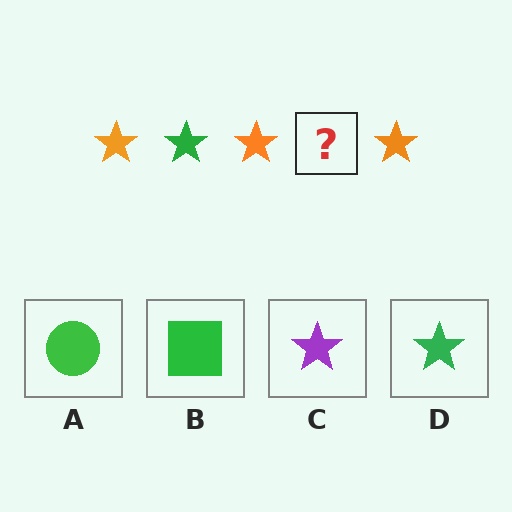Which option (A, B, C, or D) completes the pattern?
D.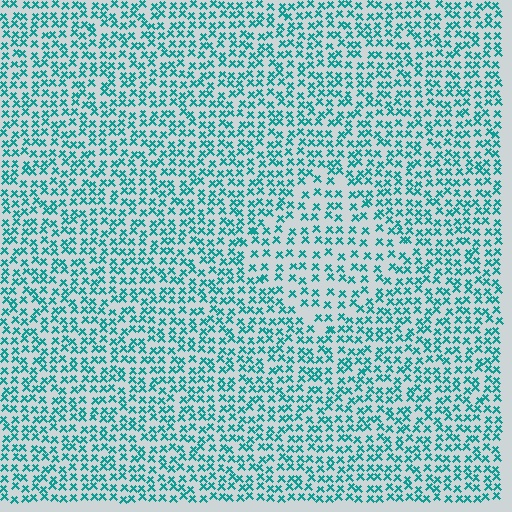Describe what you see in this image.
The image contains small teal elements arranged at two different densities. A diamond-shaped region is visible where the elements are less densely packed than the surrounding area.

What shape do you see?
I see a diamond.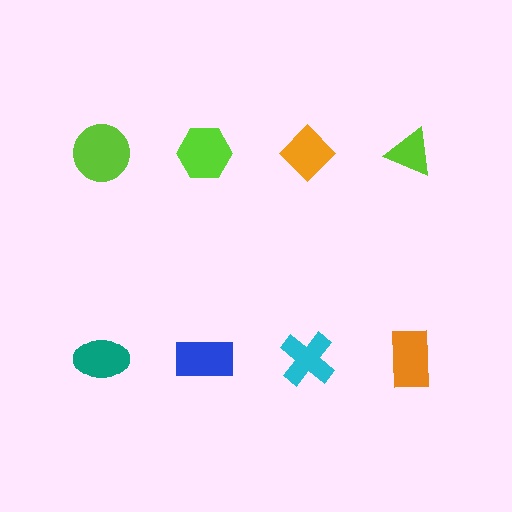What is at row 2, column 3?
A cyan cross.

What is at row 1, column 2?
A lime hexagon.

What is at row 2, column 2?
A blue rectangle.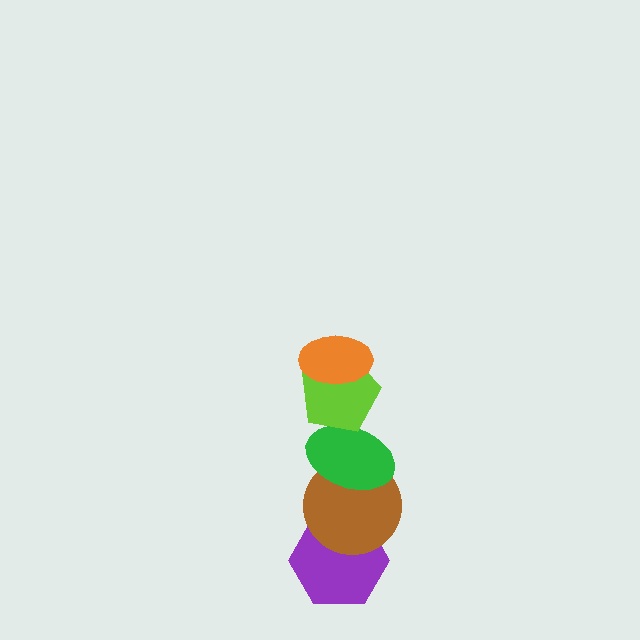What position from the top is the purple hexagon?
The purple hexagon is 5th from the top.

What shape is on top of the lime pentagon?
The orange ellipse is on top of the lime pentagon.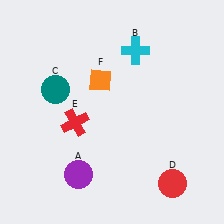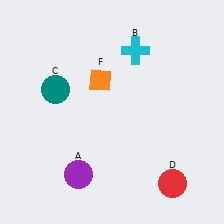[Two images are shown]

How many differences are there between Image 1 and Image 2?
There is 1 difference between the two images.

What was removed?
The red cross (E) was removed in Image 2.